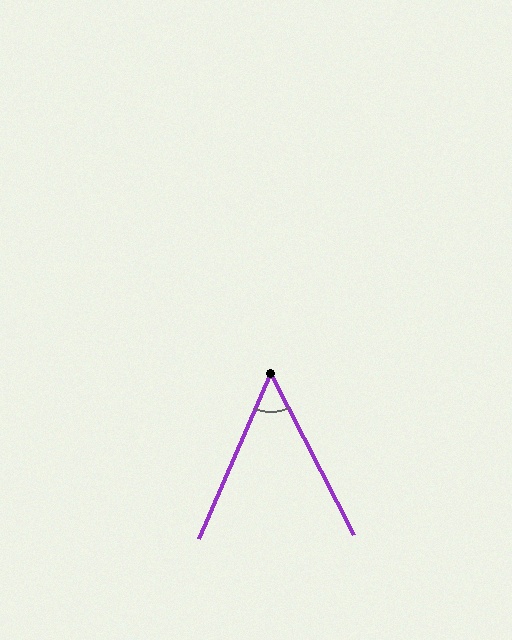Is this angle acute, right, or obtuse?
It is acute.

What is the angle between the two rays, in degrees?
Approximately 51 degrees.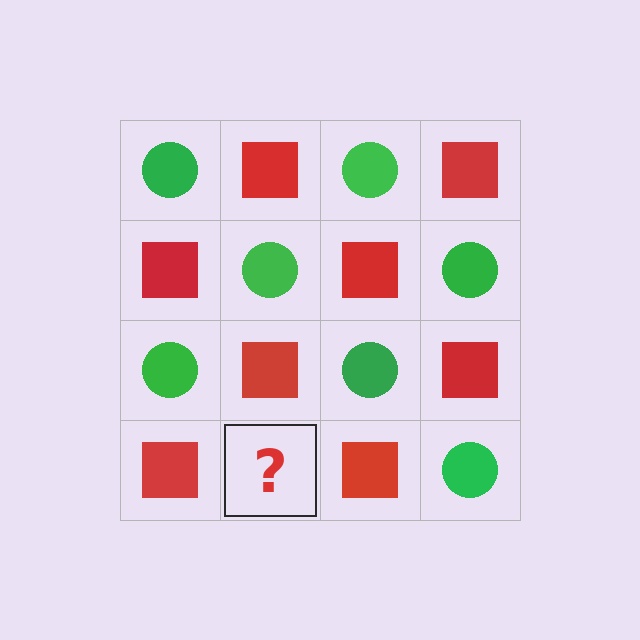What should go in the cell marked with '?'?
The missing cell should contain a green circle.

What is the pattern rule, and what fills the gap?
The rule is that it alternates green circle and red square in a checkerboard pattern. The gap should be filled with a green circle.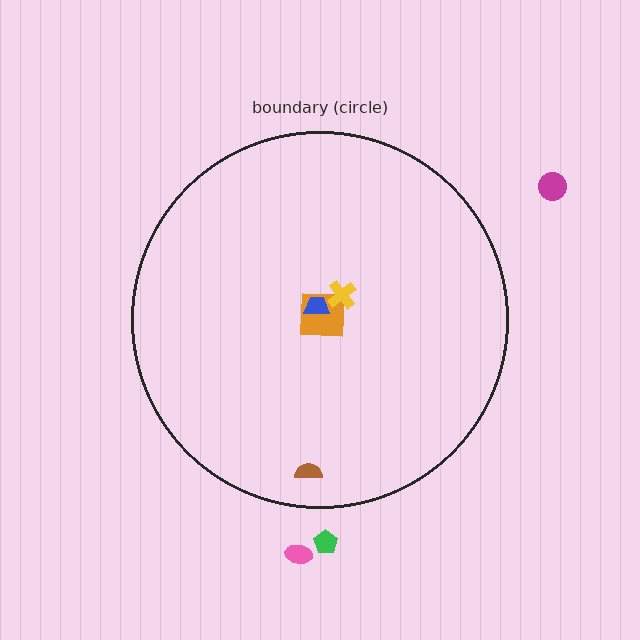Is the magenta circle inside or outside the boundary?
Outside.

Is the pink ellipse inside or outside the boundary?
Outside.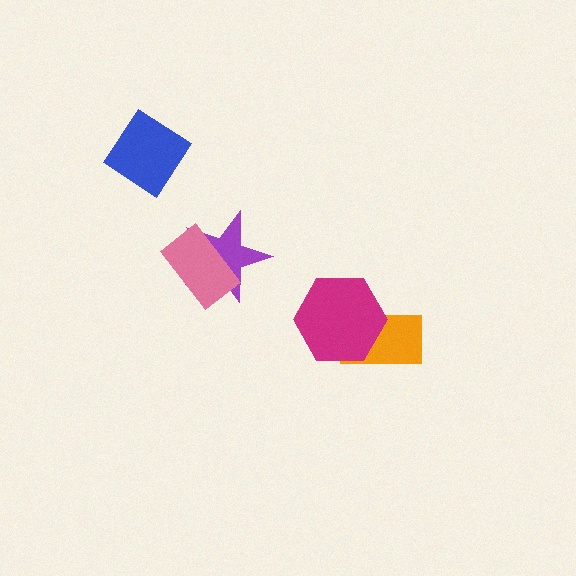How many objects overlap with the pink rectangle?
1 object overlaps with the pink rectangle.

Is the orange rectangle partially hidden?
Yes, it is partially covered by another shape.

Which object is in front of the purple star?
The pink rectangle is in front of the purple star.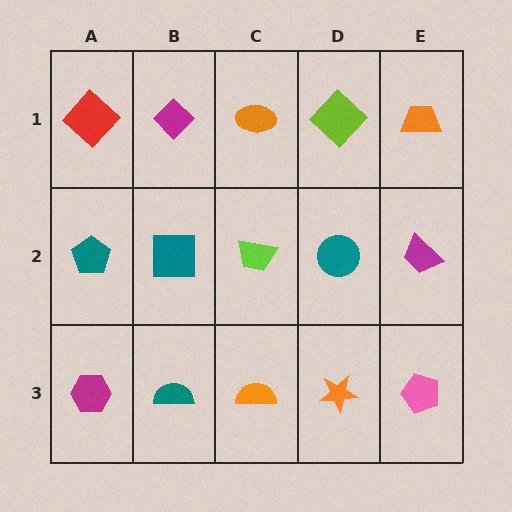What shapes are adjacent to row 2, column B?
A magenta diamond (row 1, column B), a teal semicircle (row 3, column B), a teal pentagon (row 2, column A), a lime trapezoid (row 2, column C).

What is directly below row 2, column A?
A magenta hexagon.